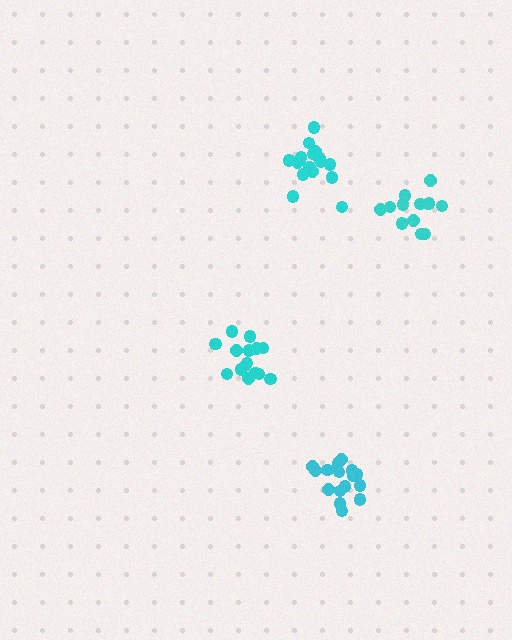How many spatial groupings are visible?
There are 4 spatial groupings.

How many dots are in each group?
Group 1: 17 dots, Group 2: 15 dots, Group 3: 13 dots, Group 4: 17 dots (62 total).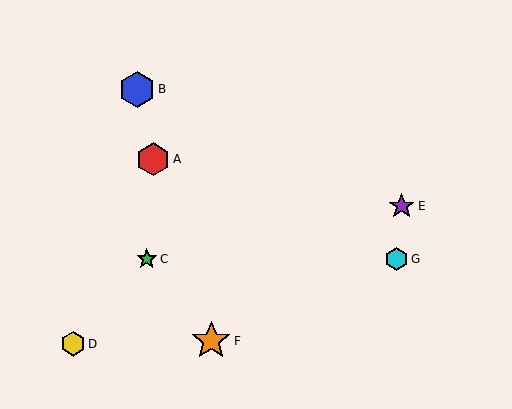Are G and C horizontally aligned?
Yes, both are at y≈259.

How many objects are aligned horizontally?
2 objects (C, G) are aligned horizontally.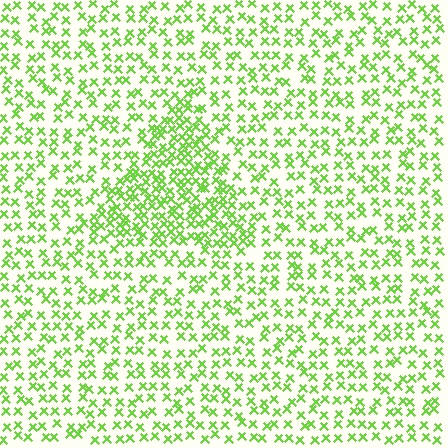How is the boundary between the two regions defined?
The boundary is defined by a change in element density (approximately 2.0x ratio). All elements are the same color, size, and shape.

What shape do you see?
I see a triangle.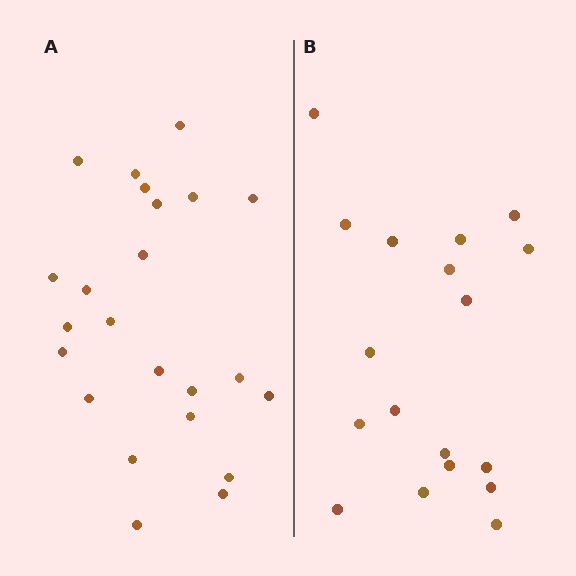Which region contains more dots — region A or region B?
Region A (the left region) has more dots.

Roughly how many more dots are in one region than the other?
Region A has about 5 more dots than region B.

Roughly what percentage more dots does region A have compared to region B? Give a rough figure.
About 30% more.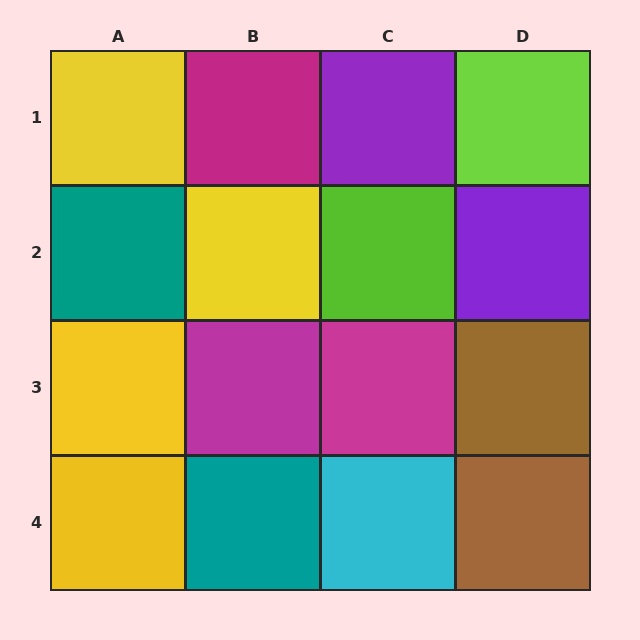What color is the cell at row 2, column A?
Teal.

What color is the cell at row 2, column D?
Purple.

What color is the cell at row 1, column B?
Magenta.